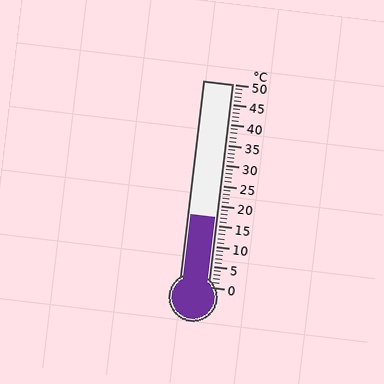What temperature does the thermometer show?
The thermometer shows approximately 17°C.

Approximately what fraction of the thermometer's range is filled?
The thermometer is filled to approximately 35% of its range.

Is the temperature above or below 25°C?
The temperature is below 25°C.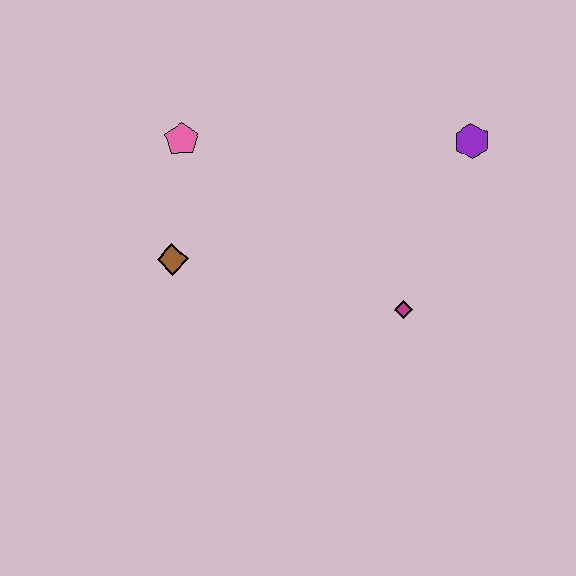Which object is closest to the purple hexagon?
The magenta diamond is closest to the purple hexagon.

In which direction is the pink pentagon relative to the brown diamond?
The pink pentagon is above the brown diamond.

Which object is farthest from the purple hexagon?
The brown diamond is farthest from the purple hexagon.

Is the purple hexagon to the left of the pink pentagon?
No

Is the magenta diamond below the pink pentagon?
Yes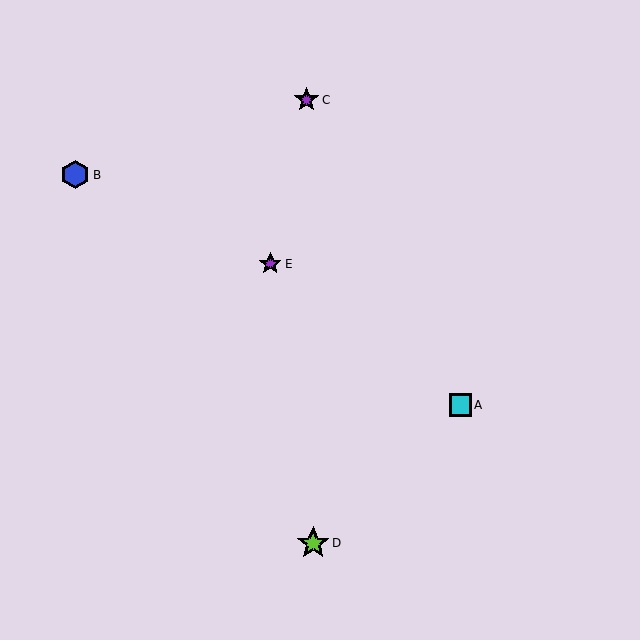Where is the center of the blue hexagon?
The center of the blue hexagon is at (75, 175).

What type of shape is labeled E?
Shape E is a purple star.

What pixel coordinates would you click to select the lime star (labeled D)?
Click at (313, 543) to select the lime star D.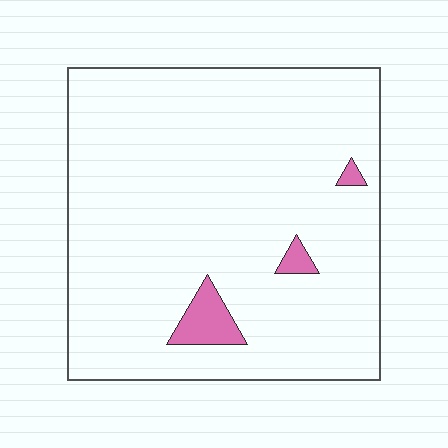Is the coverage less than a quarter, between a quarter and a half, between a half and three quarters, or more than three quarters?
Less than a quarter.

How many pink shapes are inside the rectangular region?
3.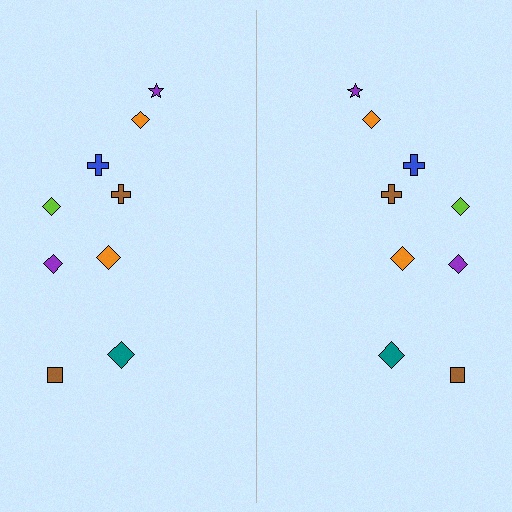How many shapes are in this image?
There are 18 shapes in this image.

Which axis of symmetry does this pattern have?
The pattern has a vertical axis of symmetry running through the center of the image.